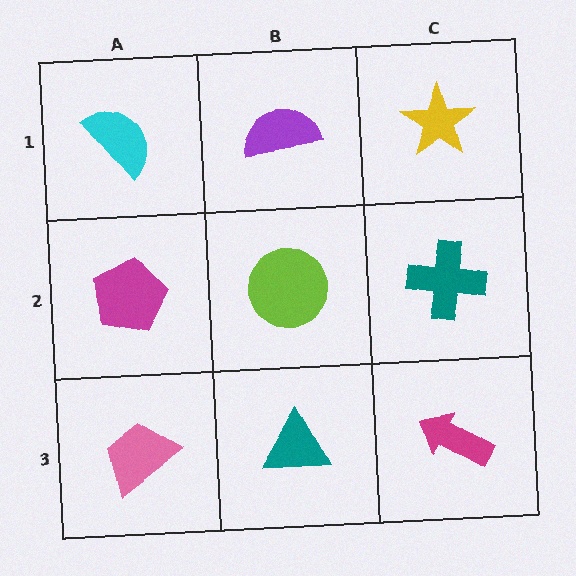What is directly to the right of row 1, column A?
A purple semicircle.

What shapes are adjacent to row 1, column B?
A lime circle (row 2, column B), a cyan semicircle (row 1, column A), a yellow star (row 1, column C).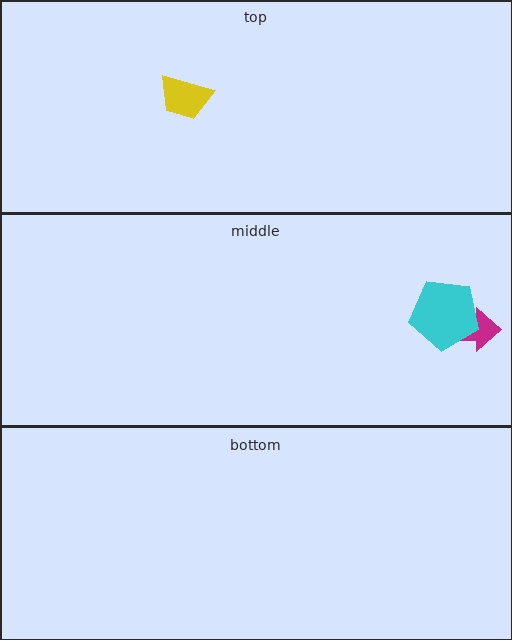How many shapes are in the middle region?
2.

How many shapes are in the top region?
1.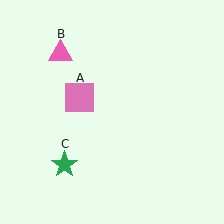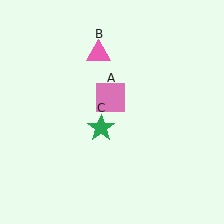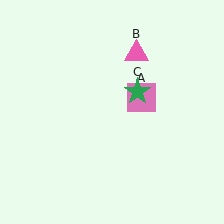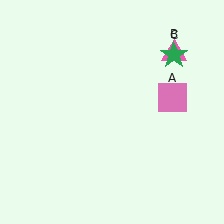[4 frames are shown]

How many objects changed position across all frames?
3 objects changed position: pink square (object A), pink triangle (object B), green star (object C).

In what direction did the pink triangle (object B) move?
The pink triangle (object B) moved right.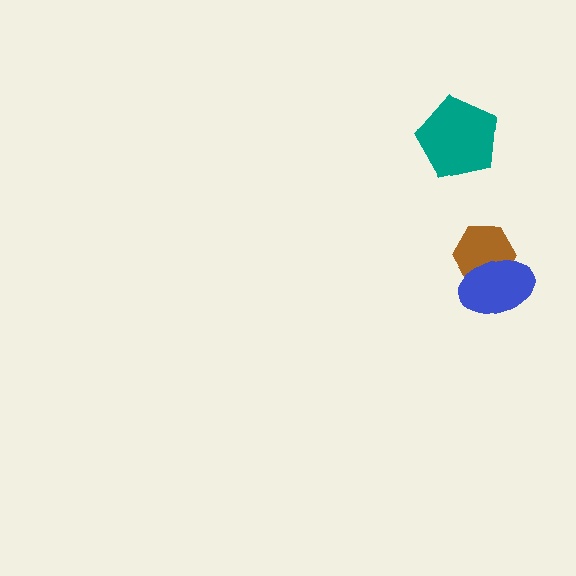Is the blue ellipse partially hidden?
No, no other shape covers it.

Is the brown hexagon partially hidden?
Yes, it is partially covered by another shape.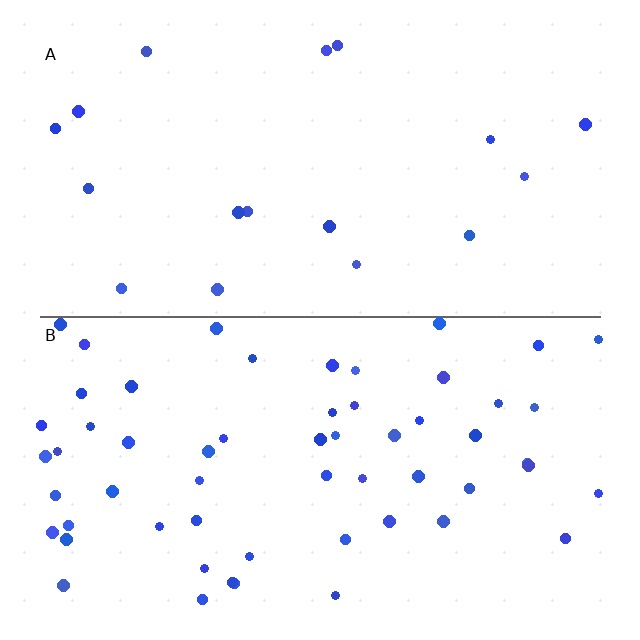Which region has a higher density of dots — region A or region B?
B (the bottom).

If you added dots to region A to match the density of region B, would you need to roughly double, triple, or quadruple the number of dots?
Approximately triple.